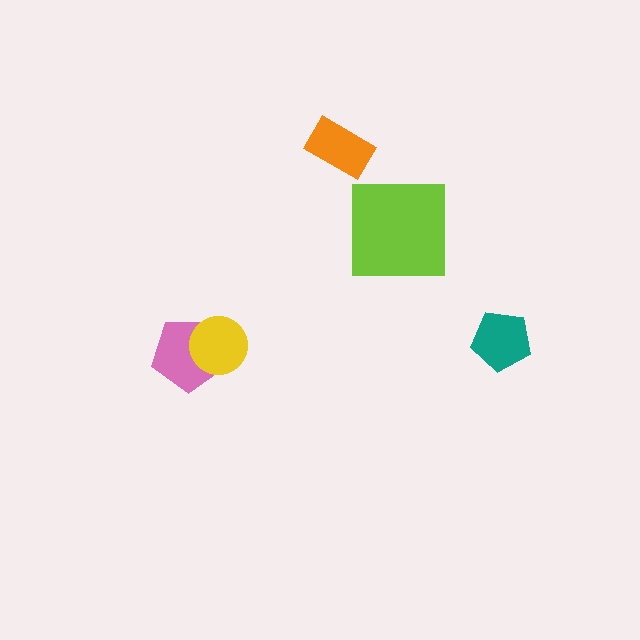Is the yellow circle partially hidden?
No, no other shape covers it.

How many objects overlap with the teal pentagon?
0 objects overlap with the teal pentagon.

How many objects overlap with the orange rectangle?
0 objects overlap with the orange rectangle.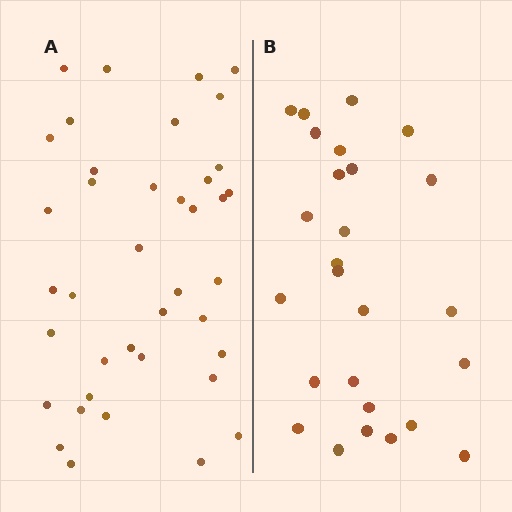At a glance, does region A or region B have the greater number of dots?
Region A (the left region) has more dots.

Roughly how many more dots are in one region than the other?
Region A has approximately 15 more dots than region B.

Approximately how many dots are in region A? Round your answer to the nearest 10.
About 40 dots. (The exact count is 39, which rounds to 40.)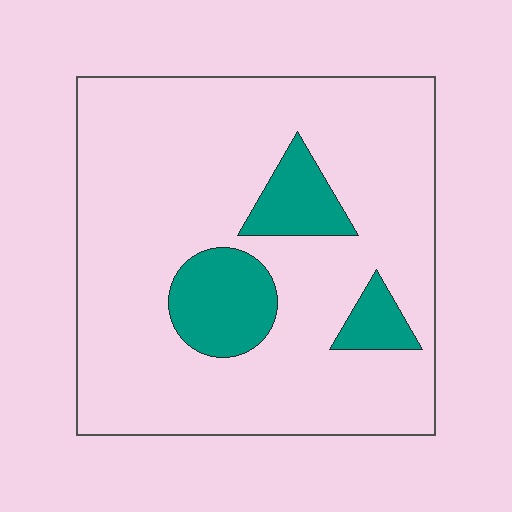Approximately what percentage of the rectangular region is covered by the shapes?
Approximately 15%.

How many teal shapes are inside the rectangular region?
3.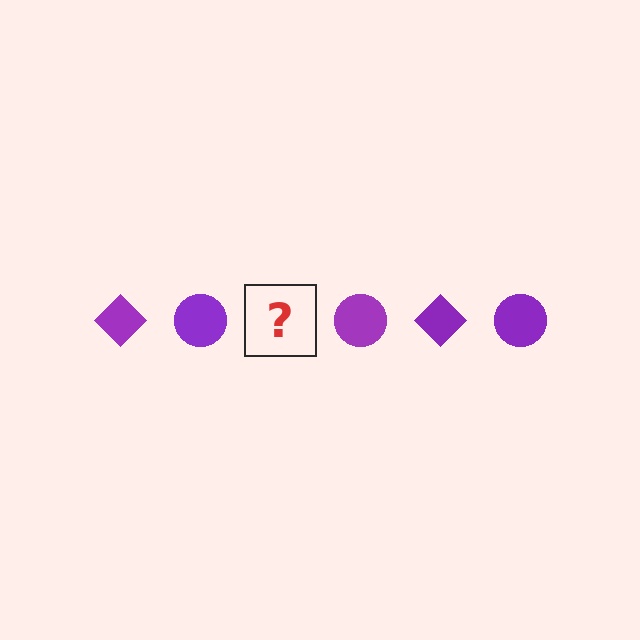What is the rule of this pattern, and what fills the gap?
The rule is that the pattern cycles through diamond, circle shapes in purple. The gap should be filled with a purple diamond.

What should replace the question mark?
The question mark should be replaced with a purple diamond.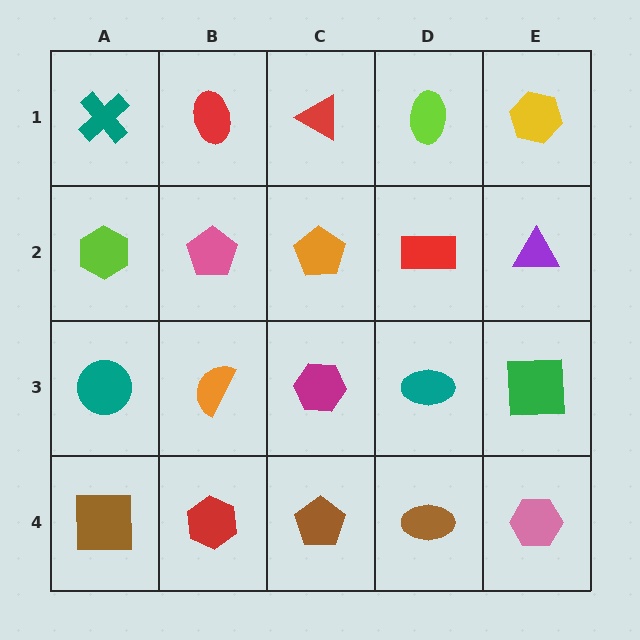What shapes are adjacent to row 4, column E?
A green square (row 3, column E), a brown ellipse (row 4, column D).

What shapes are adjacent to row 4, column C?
A magenta hexagon (row 3, column C), a red hexagon (row 4, column B), a brown ellipse (row 4, column D).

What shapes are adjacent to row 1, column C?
An orange pentagon (row 2, column C), a red ellipse (row 1, column B), a lime ellipse (row 1, column D).